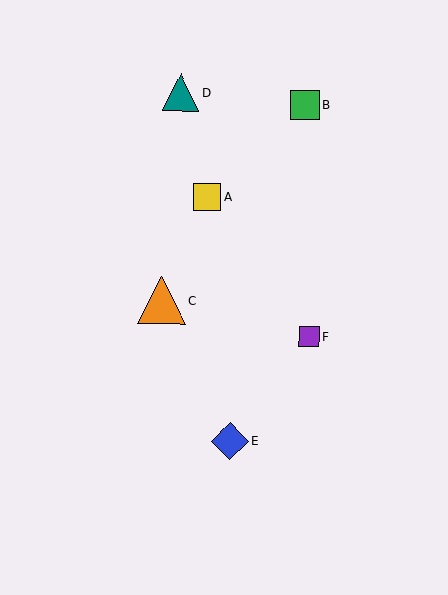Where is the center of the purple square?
The center of the purple square is at (309, 337).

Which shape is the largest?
The orange triangle (labeled C) is the largest.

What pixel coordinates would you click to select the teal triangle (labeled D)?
Click at (181, 92) to select the teal triangle D.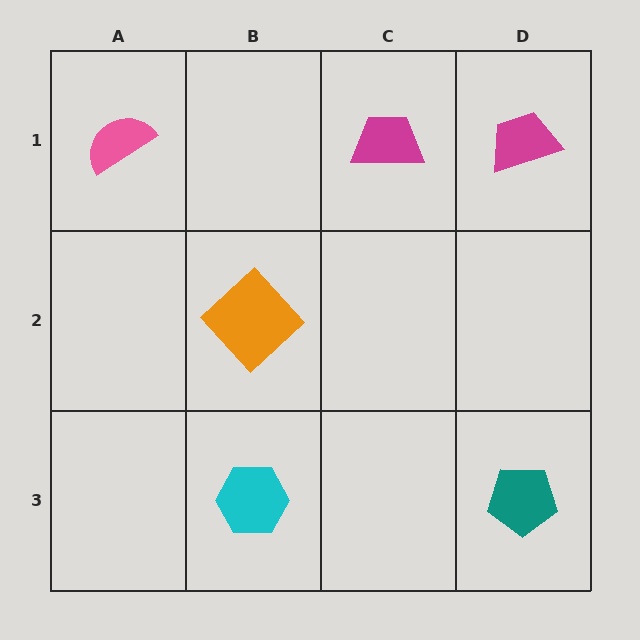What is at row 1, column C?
A magenta trapezoid.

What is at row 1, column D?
A magenta trapezoid.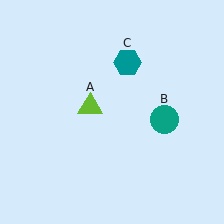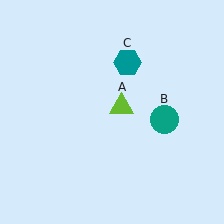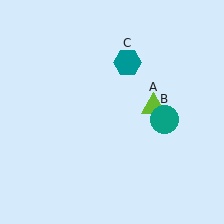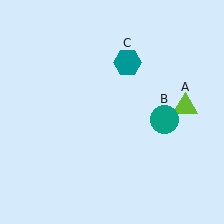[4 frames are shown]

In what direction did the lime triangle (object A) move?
The lime triangle (object A) moved right.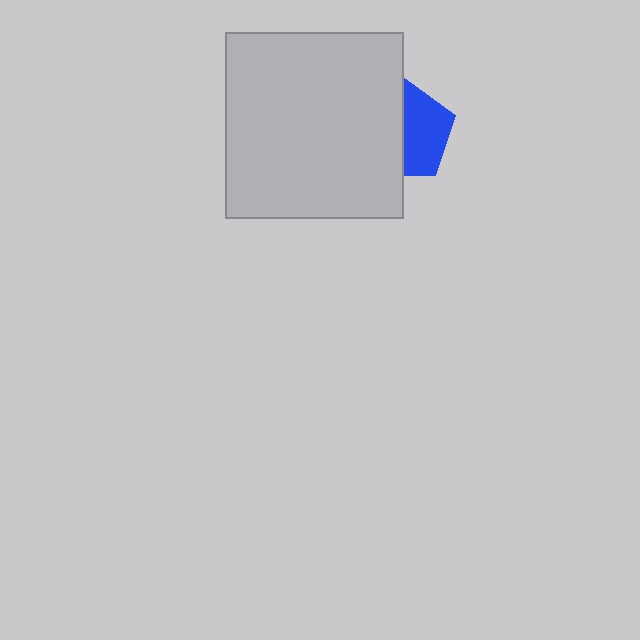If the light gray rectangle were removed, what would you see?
You would see the complete blue pentagon.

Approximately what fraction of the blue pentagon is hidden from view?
Roughly 50% of the blue pentagon is hidden behind the light gray rectangle.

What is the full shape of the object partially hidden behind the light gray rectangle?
The partially hidden object is a blue pentagon.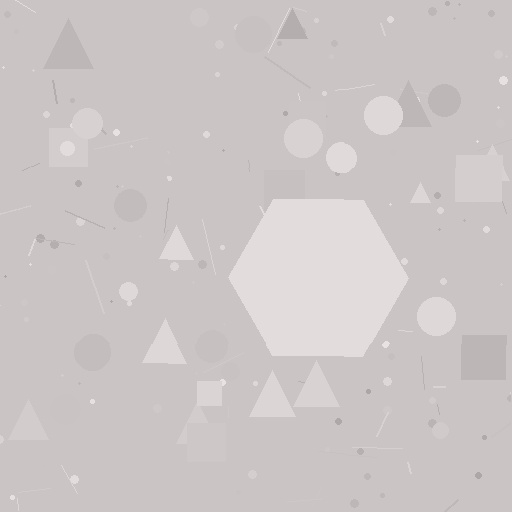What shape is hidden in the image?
A hexagon is hidden in the image.